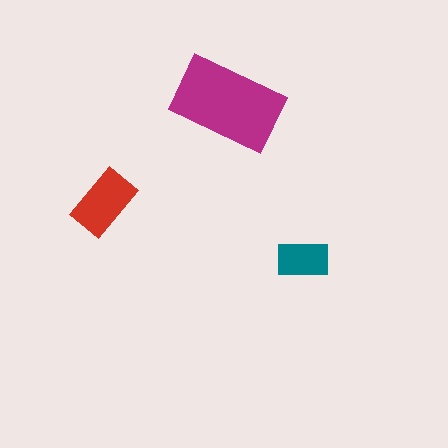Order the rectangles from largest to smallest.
the magenta one, the red one, the teal one.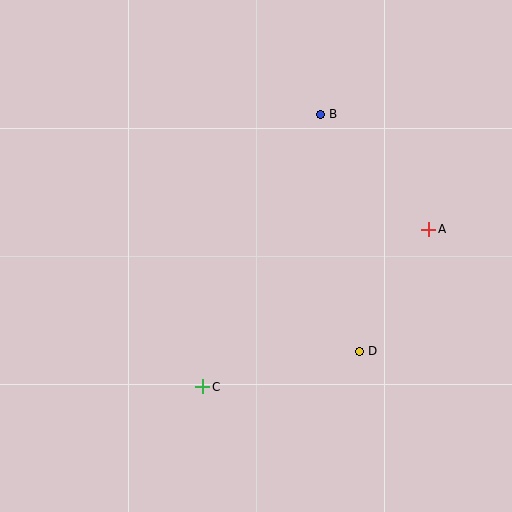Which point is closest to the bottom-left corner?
Point C is closest to the bottom-left corner.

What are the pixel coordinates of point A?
Point A is at (429, 229).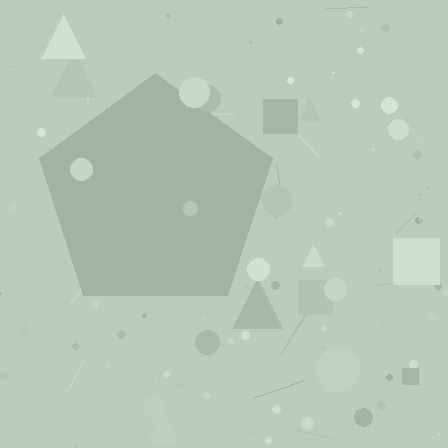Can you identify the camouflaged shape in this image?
The camouflaged shape is a pentagon.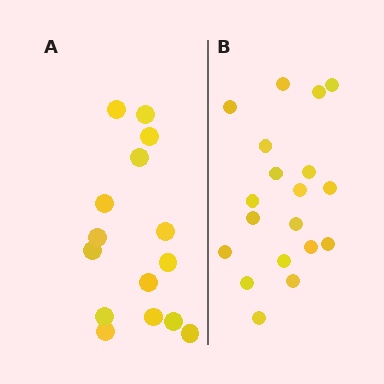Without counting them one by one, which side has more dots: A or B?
Region B (the right region) has more dots.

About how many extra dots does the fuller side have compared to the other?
Region B has about 4 more dots than region A.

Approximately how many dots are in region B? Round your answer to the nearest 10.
About 20 dots. (The exact count is 19, which rounds to 20.)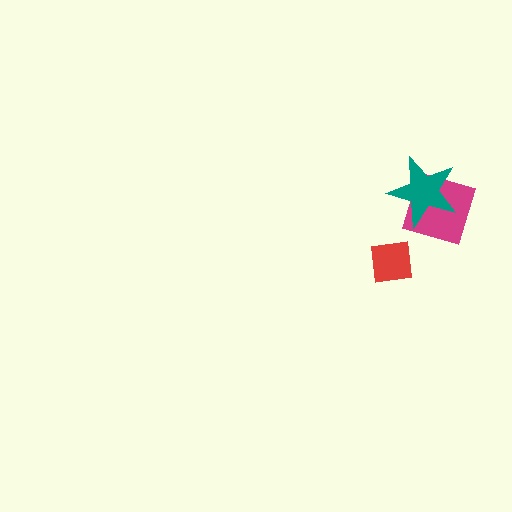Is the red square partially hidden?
No, no other shape covers it.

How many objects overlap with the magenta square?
1 object overlaps with the magenta square.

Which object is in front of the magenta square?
The teal star is in front of the magenta square.